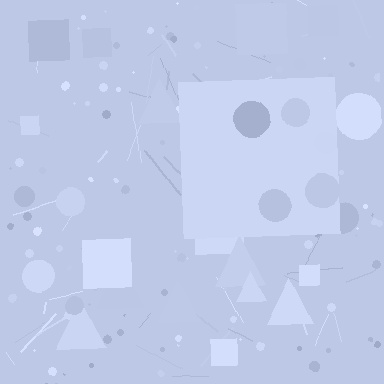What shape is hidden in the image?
A square is hidden in the image.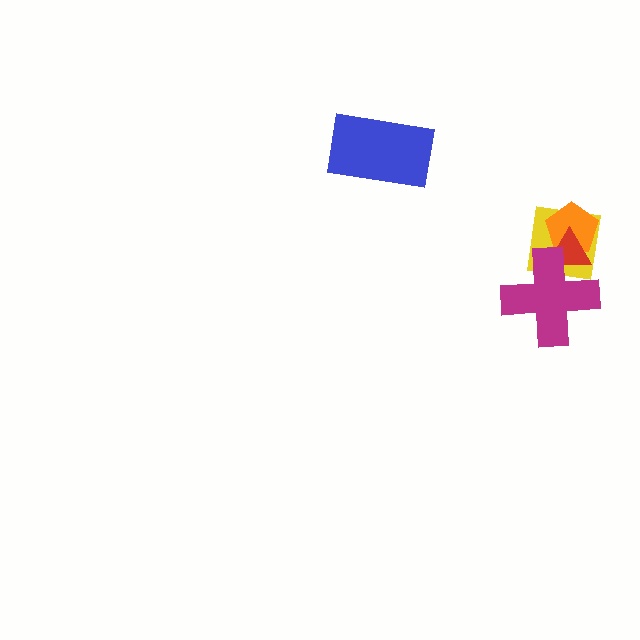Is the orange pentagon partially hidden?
Yes, it is partially covered by another shape.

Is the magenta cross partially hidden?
No, no other shape covers it.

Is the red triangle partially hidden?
Yes, it is partially covered by another shape.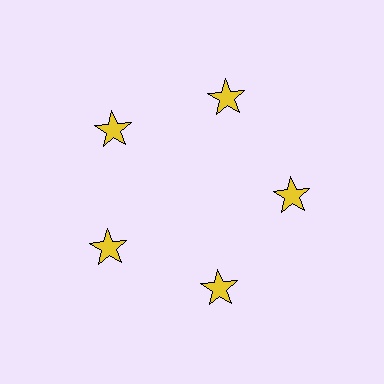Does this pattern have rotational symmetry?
Yes, this pattern has 5-fold rotational symmetry. It looks the same after rotating 72 degrees around the center.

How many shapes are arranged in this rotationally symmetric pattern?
There are 5 shapes, arranged in 5 groups of 1.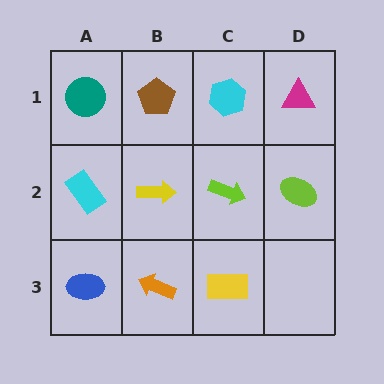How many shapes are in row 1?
4 shapes.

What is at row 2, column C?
A lime arrow.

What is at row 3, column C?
A yellow rectangle.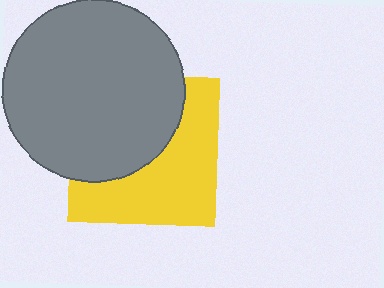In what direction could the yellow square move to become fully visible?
The yellow square could move toward the lower-right. That would shift it out from behind the gray circle entirely.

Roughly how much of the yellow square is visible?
About half of it is visible (roughly 52%).